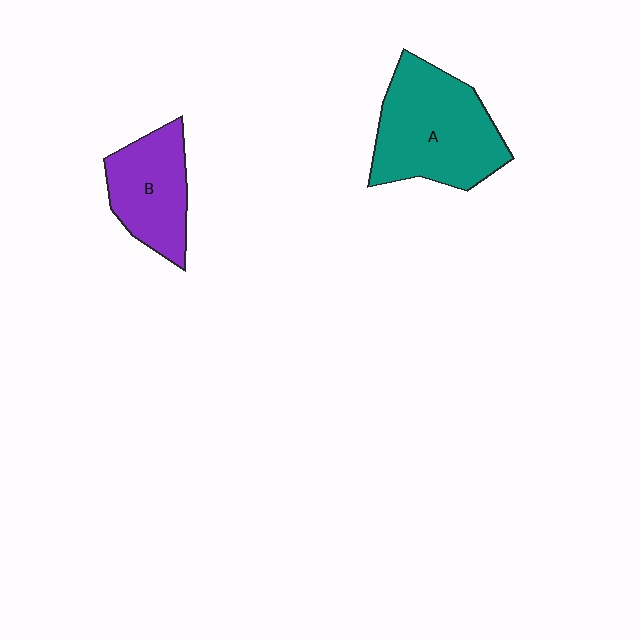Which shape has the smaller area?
Shape B (purple).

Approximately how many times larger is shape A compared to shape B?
Approximately 1.5 times.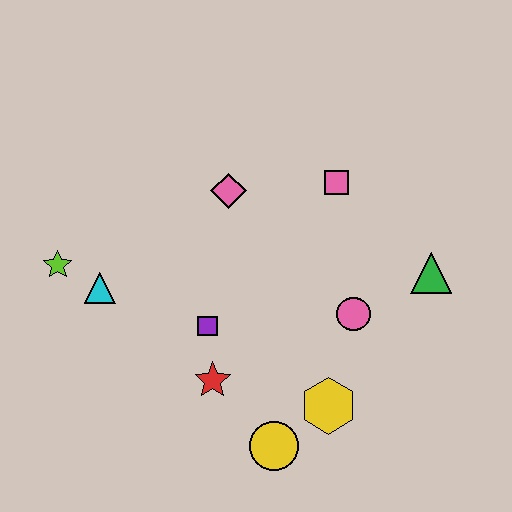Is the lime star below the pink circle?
No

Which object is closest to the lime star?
The cyan triangle is closest to the lime star.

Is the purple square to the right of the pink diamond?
No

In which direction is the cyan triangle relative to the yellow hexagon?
The cyan triangle is to the left of the yellow hexagon.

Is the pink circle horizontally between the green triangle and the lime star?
Yes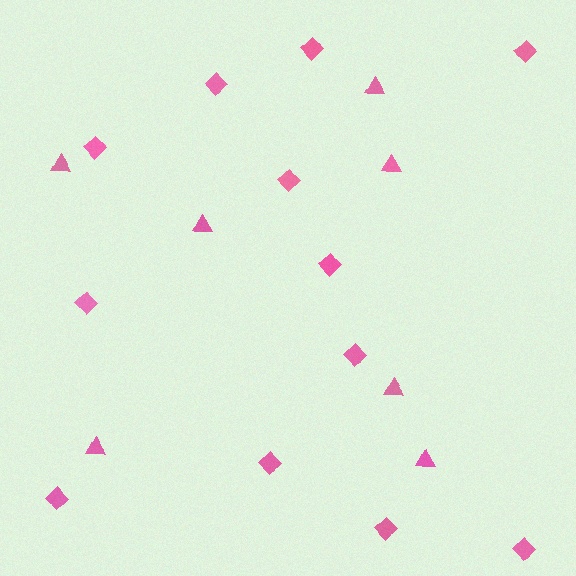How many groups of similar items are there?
There are 2 groups: one group of diamonds (12) and one group of triangles (7).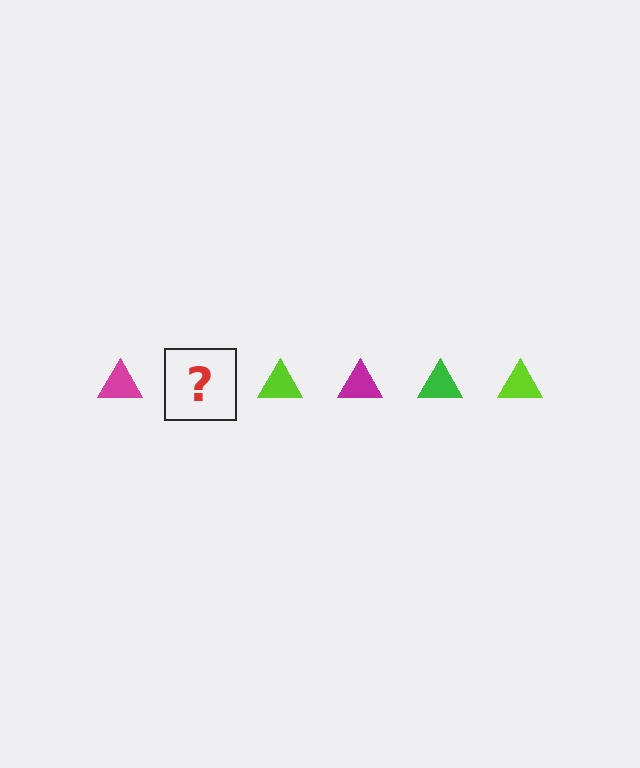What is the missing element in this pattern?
The missing element is a green triangle.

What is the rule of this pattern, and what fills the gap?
The rule is that the pattern cycles through magenta, green, lime triangles. The gap should be filled with a green triangle.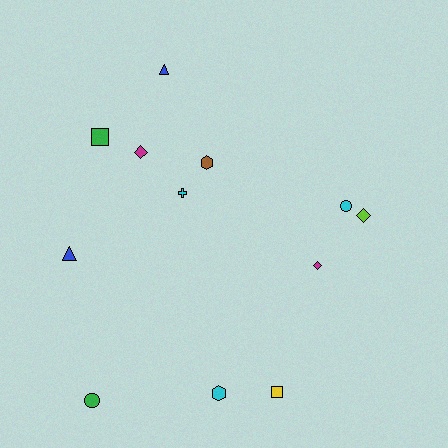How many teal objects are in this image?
There are no teal objects.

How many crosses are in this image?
There is 1 cross.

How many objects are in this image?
There are 12 objects.